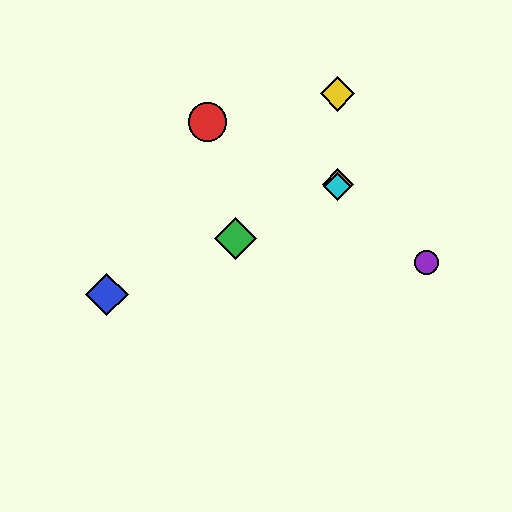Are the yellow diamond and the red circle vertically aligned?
No, the yellow diamond is at x≈338 and the red circle is at x≈207.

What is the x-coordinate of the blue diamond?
The blue diamond is at x≈107.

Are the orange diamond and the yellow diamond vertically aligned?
Yes, both are at x≈338.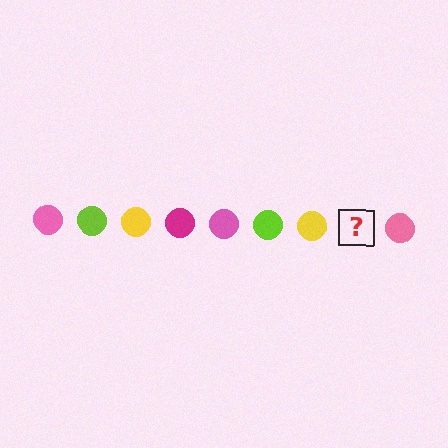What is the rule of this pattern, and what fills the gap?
The rule is that the pattern cycles through pink, lime, yellow, magenta circles. The gap should be filled with a magenta circle.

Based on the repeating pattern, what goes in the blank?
The blank should be a magenta circle.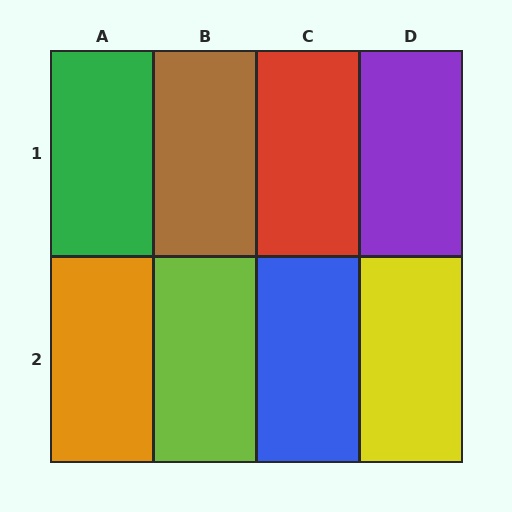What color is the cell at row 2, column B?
Lime.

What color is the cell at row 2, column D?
Yellow.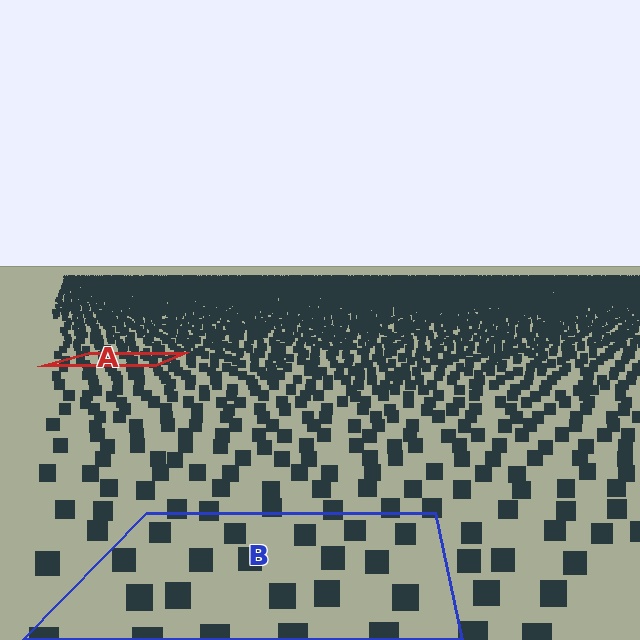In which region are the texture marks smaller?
The texture marks are smaller in region A, because it is farther away.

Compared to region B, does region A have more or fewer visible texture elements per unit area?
Region A has more texture elements per unit area — they are packed more densely because it is farther away.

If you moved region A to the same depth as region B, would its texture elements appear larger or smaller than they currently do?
They would appear larger. At a closer depth, the same texture elements are projected at a bigger on-screen size.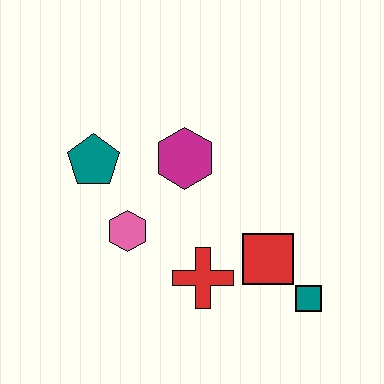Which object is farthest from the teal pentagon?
The teal square is farthest from the teal pentagon.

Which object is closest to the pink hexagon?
The teal pentagon is closest to the pink hexagon.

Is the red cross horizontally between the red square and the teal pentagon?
Yes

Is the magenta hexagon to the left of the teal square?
Yes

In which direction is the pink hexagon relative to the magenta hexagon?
The pink hexagon is below the magenta hexagon.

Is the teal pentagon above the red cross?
Yes